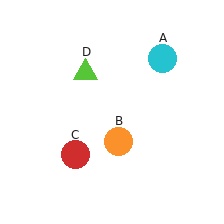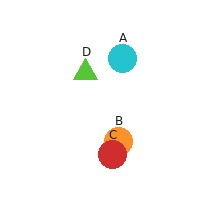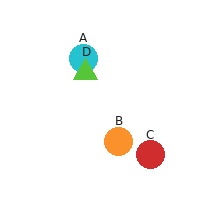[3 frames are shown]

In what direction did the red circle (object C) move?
The red circle (object C) moved right.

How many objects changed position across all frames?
2 objects changed position: cyan circle (object A), red circle (object C).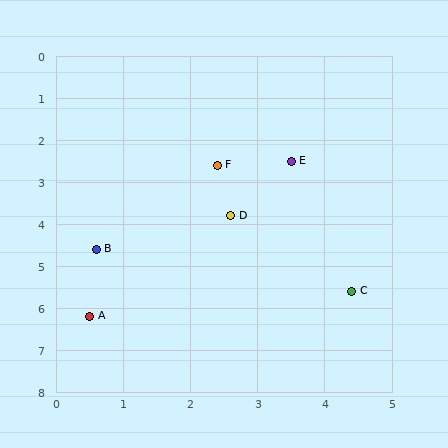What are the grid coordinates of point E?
Point E is at approximately (3.5, 2.5).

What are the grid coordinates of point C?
Point C is at approximately (4.4, 5.6).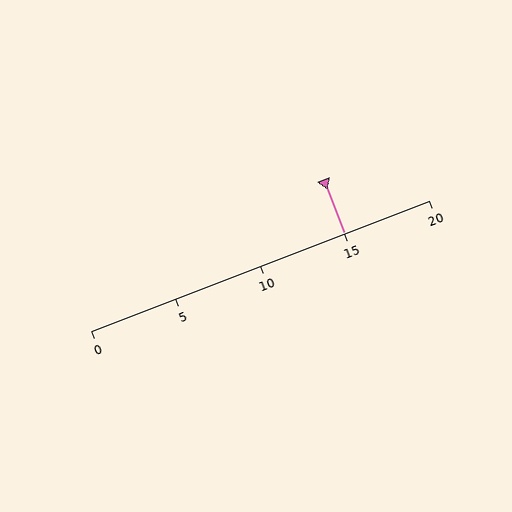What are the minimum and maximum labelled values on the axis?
The axis runs from 0 to 20.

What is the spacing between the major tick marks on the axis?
The major ticks are spaced 5 apart.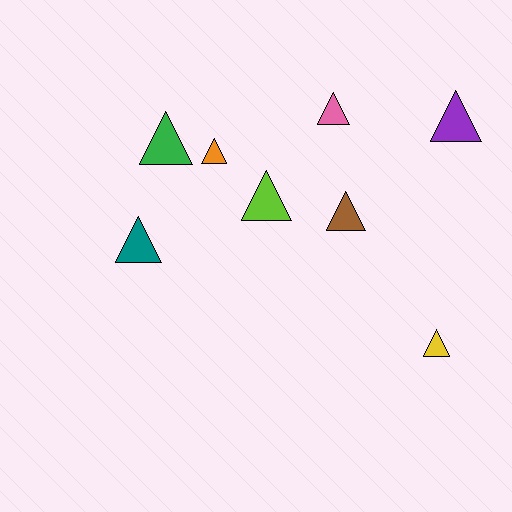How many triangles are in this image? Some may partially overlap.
There are 8 triangles.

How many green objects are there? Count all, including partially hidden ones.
There is 1 green object.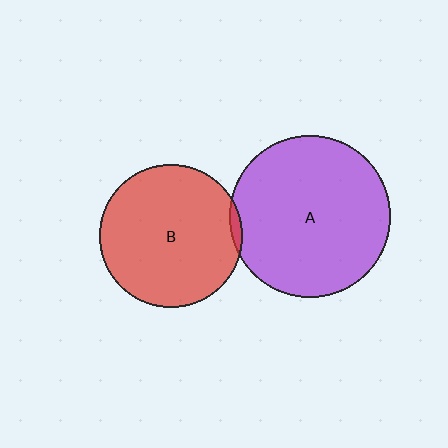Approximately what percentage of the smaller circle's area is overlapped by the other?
Approximately 5%.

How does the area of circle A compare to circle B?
Approximately 1.3 times.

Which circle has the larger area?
Circle A (purple).